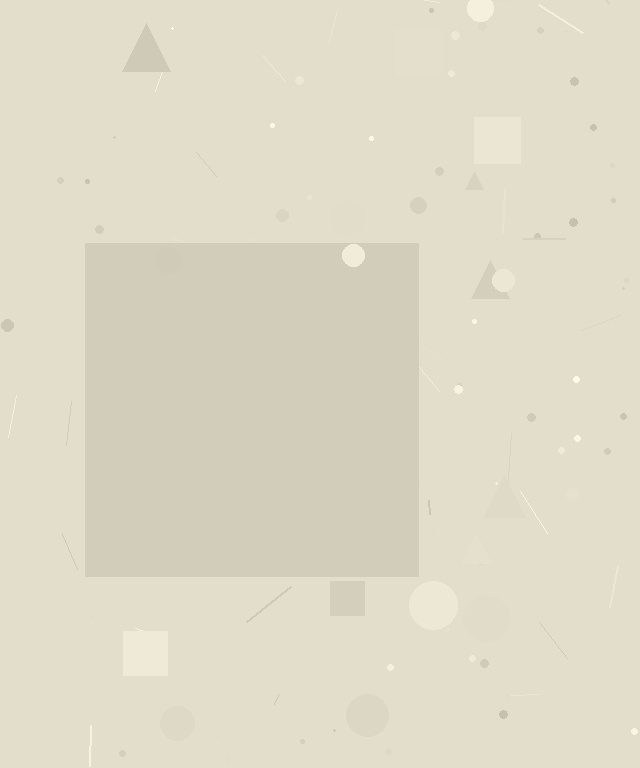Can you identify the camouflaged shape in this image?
The camouflaged shape is a square.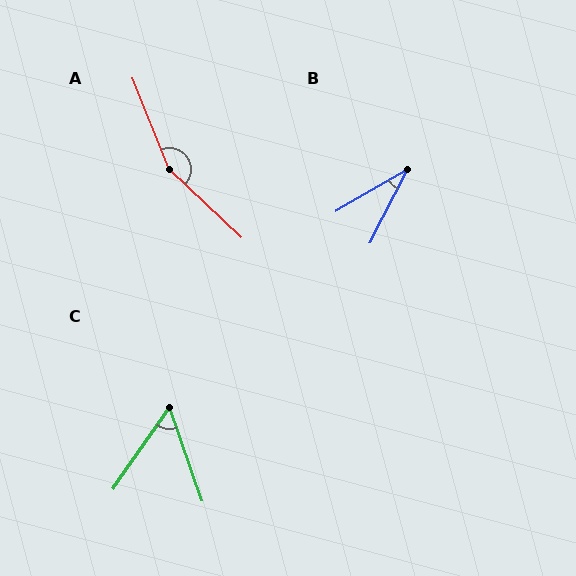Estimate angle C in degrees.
Approximately 54 degrees.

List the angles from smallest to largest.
B (34°), C (54°), A (155°).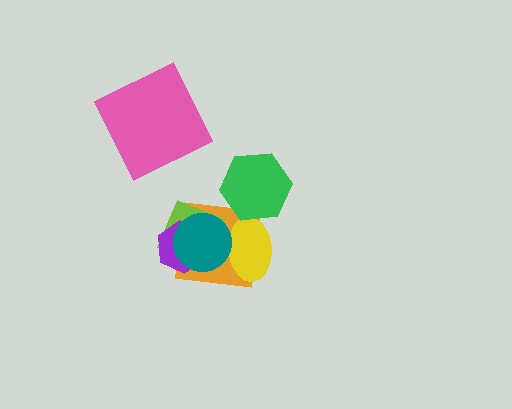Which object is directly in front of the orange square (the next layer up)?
The lime square is directly in front of the orange square.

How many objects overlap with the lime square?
3 objects overlap with the lime square.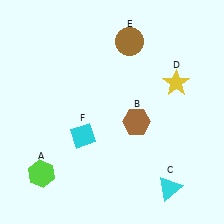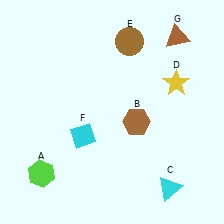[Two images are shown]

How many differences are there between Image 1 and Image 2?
There is 1 difference between the two images.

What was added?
A brown triangle (G) was added in Image 2.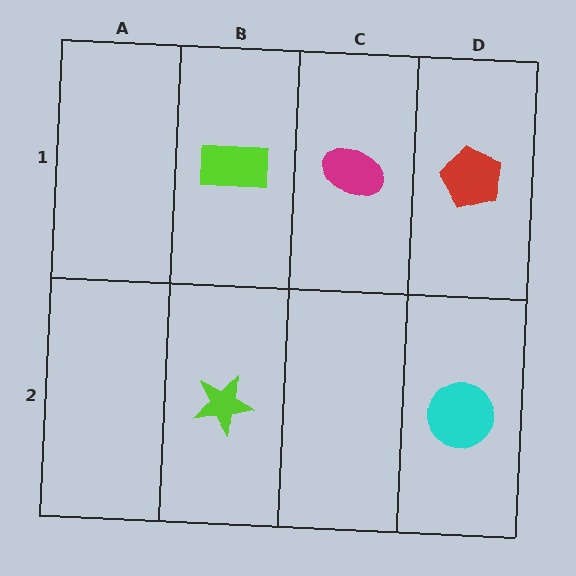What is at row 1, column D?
A red pentagon.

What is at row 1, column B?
A lime rectangle.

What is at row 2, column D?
A cyan circle.